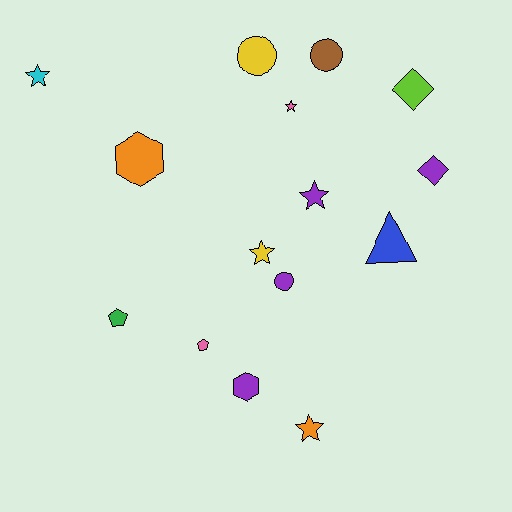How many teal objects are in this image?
There are no teal objects.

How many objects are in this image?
There are 15 objects.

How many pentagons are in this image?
There are 2 pentagons.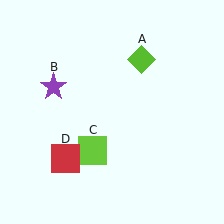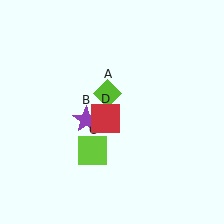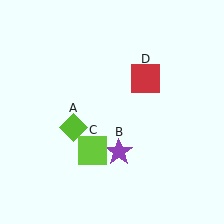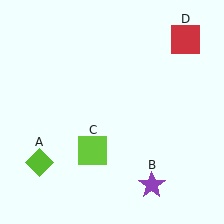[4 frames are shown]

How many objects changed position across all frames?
3 objects changed position: lime diamond (object A), purple star (object B), red square (object D).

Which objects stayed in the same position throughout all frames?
Lime square (object C) remained stationary.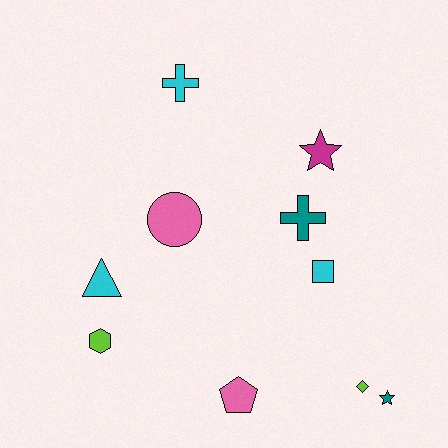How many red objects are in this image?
There are no red objects.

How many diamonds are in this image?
There is 1 diamond.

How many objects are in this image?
There are 10 objects.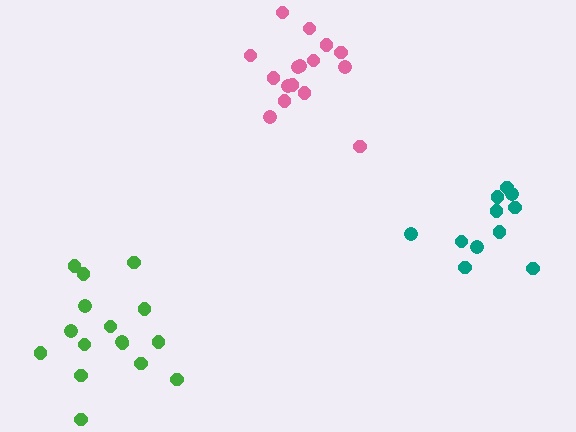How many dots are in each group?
Group 1: 11 dots, Group 2: 16 dots, Group 3: 16 dots (43 total).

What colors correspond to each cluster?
The clusters are colored: teal, green, pink.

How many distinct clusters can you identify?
There are 3 distinct clusters.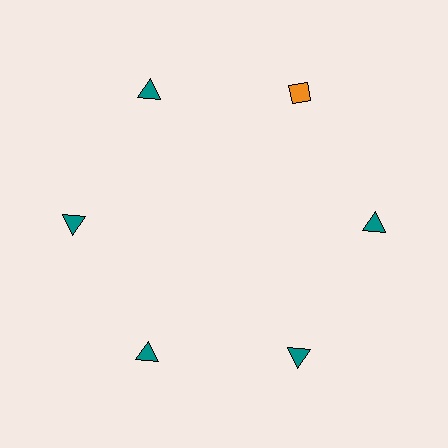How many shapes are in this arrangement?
There are 6 shapes arranged in a ring pattern.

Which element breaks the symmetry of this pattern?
The orange diamond at roughly the 1 o'clock position breaks the symmetry. All other shapes are teal triangles.